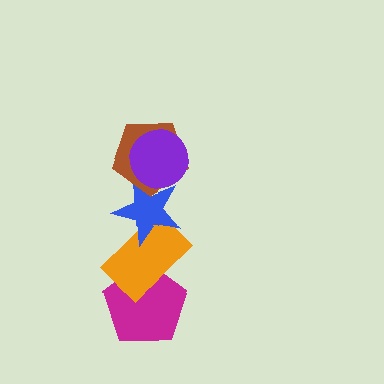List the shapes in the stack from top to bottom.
From top to bottom: the purple circle, the brown pentagon, the blue star, the orange rectangle, the magenta pentagon.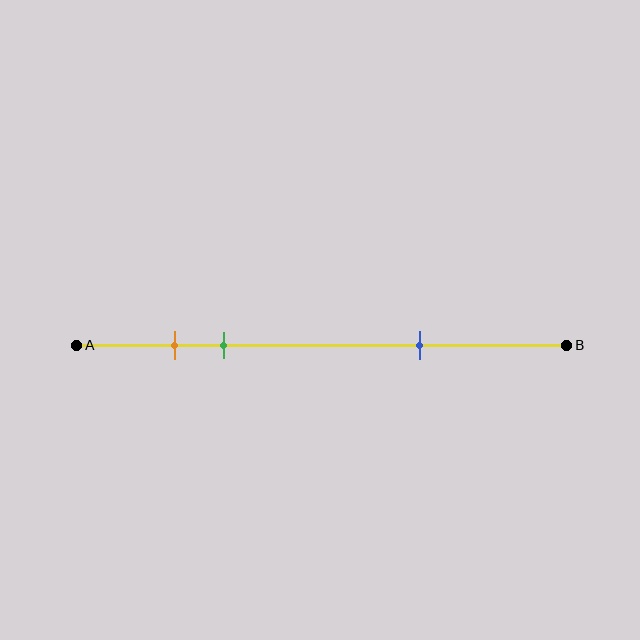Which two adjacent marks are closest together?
The orange and green marks are the closest adjacent pair.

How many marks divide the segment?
There are 3 marks dividing the segment.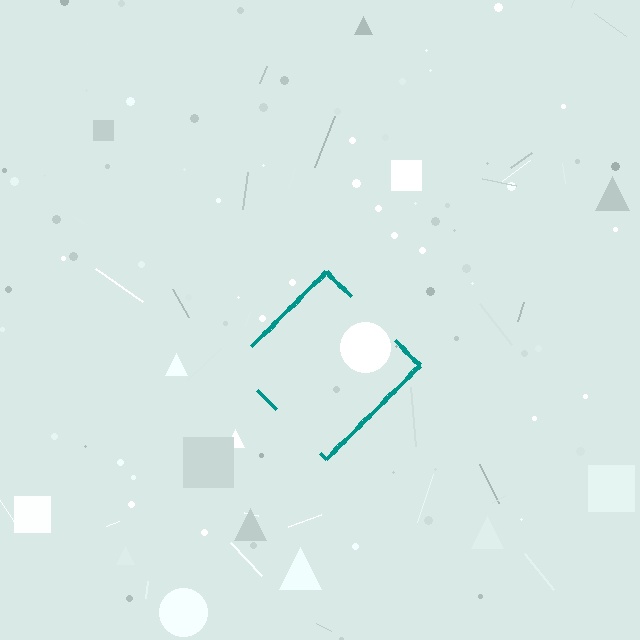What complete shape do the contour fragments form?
The contour fragments form a diamond.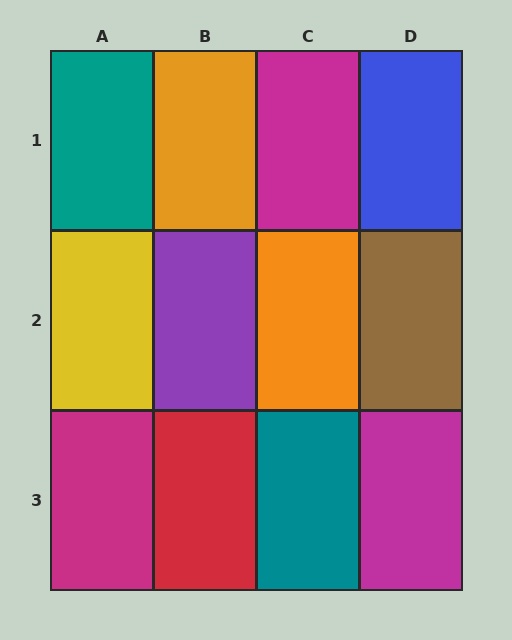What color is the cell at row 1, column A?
Teal.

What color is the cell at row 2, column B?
Purple.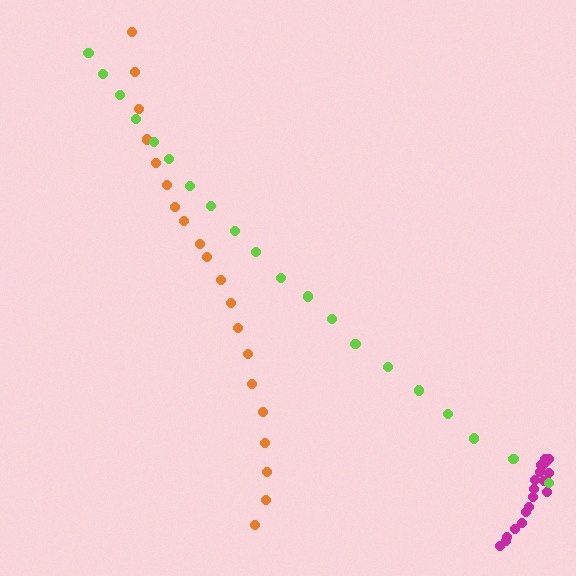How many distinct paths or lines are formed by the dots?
There are 3 distinct paths.